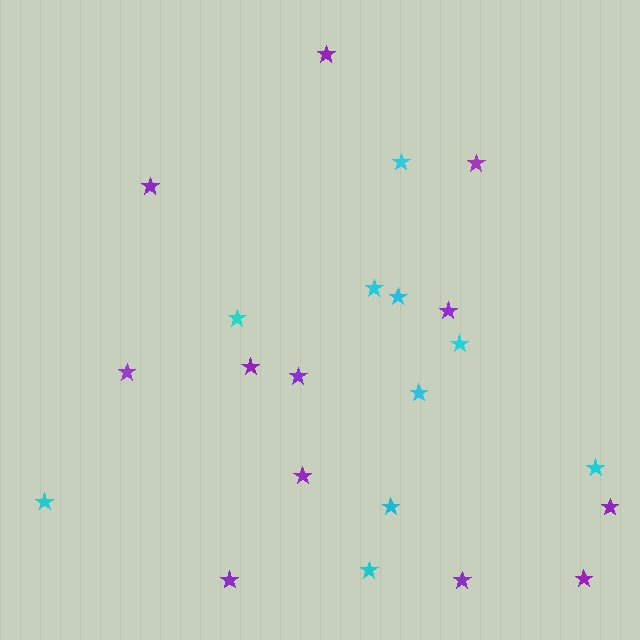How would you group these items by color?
There are 2 groups: one group of cyan stars (10) and one group of purple stars (12).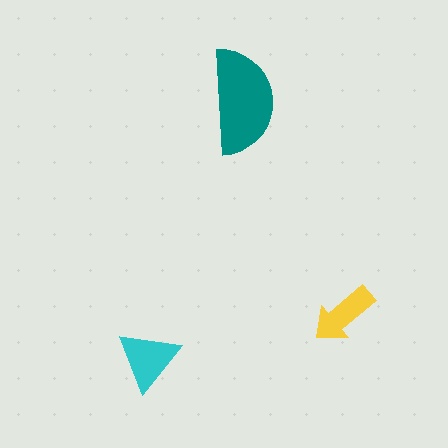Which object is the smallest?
The yellow arrow.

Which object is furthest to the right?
The yellow arrow is rightmost.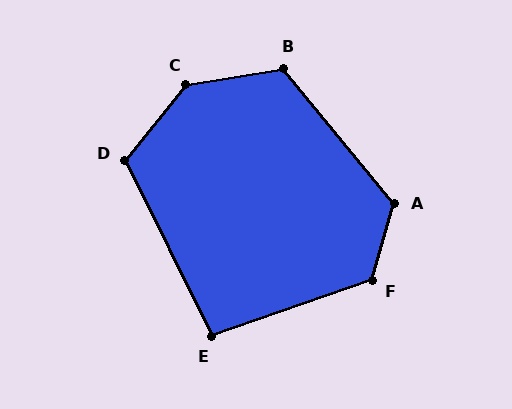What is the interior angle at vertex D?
Approximately 115 degrees (obtuse).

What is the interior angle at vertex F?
Approximately 126 degrees (obtuse).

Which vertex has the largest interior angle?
C, at approximately 139 degrees.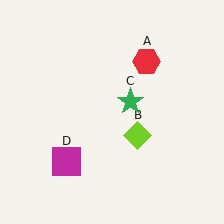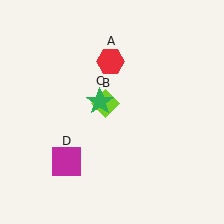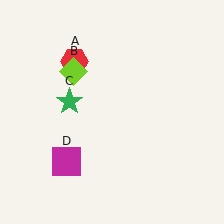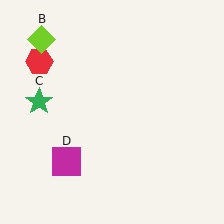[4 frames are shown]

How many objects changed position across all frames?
3 objects changed position: red hexagon (object A), lime diamond (object B), green star (object C).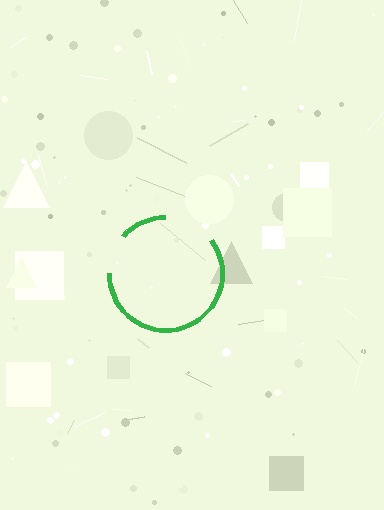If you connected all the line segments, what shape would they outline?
They would outline a circle.